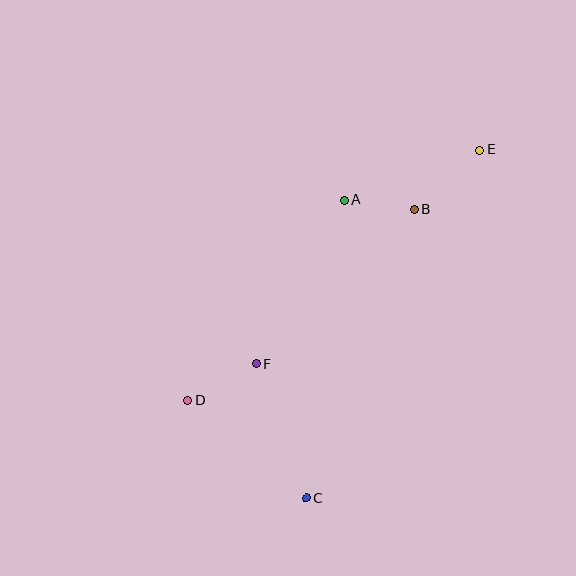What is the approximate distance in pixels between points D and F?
The distance between D and F is approximately 77 pixels.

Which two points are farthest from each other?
Points C and E are farthest from each other.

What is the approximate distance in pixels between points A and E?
The distance between A and E is approximately 145 pixels.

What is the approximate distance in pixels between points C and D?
The distance between C and D is approximately 153 pixels.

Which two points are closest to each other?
Points A and B are closest to each other.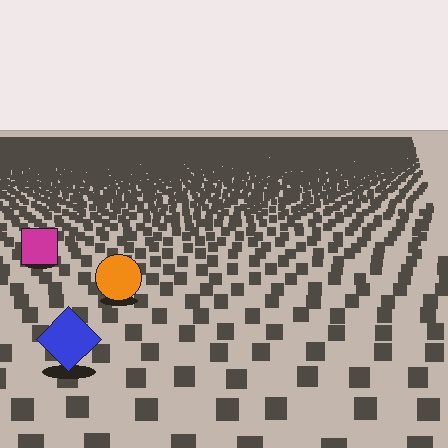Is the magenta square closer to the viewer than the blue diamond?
No. The blue diamond is closer — you can tell from the texture gradient: the ground texture is coarser near it.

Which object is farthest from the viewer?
The magenta square is farthest from the viewer. It appears smaller and the ground texture around it is denser.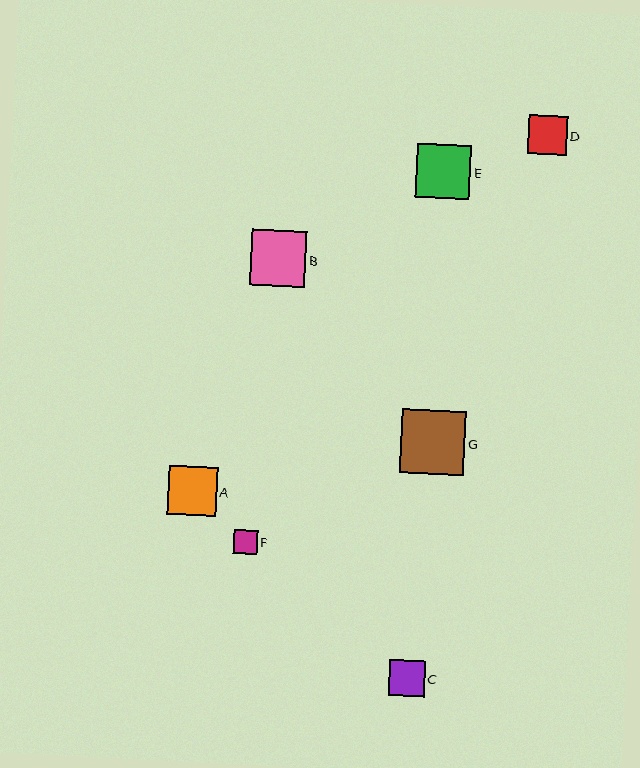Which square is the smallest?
Square F is the smallest with a size of approximately 24 pixels.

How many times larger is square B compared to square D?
Square B is approximately 1.4 times the size of square D.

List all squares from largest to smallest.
From largest to smallest: G, B, E, A, D, C, F.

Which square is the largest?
Square G is the largest with a size of approximately 64 pixels.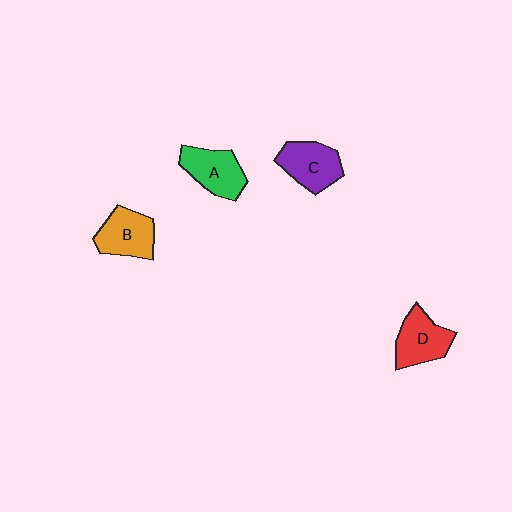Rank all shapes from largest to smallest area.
From largest to smallest: C (purple), D (red), A (green), B (orange).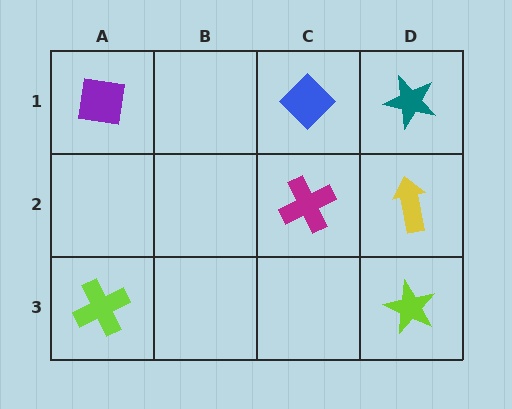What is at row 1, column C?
A blue diamond.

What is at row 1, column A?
A purple square.